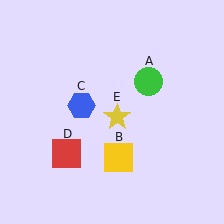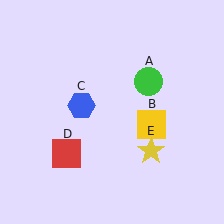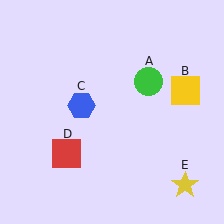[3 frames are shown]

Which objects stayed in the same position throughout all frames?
Green circle (object A) and blue hexagon (object C) and red square (object D) remained stationary.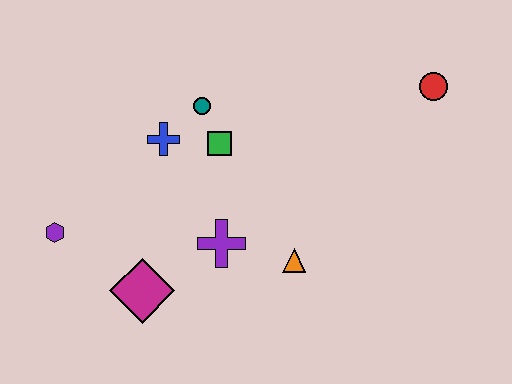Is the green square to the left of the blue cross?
No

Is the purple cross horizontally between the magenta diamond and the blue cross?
No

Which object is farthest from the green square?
The red circle is farthest from the green square.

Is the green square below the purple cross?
No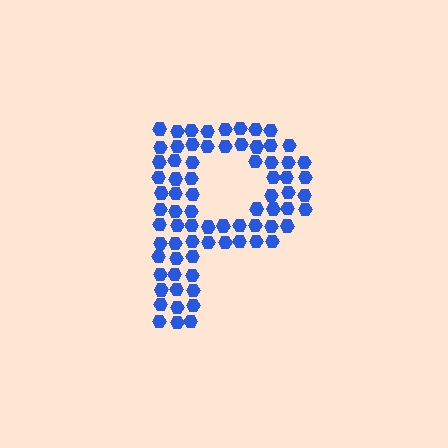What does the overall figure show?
The overall figure shows the letter P.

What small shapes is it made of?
It is made of small hexagons.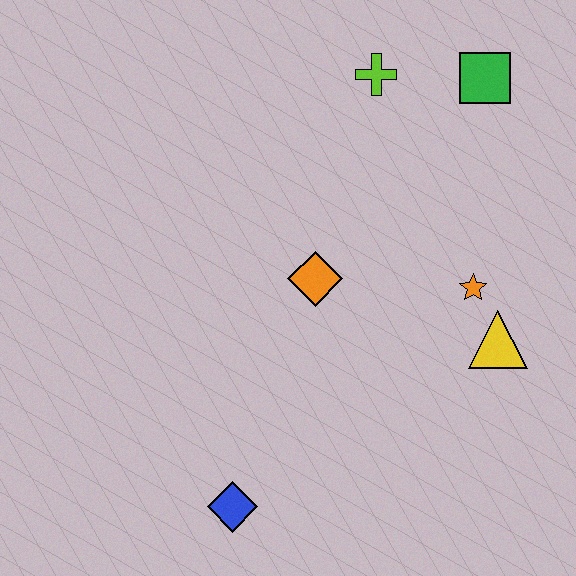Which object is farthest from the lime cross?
The blue diamond is farthest from the lime cross.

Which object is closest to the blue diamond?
The orange diamond is closest to the blue diamond.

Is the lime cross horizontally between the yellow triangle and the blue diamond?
Yes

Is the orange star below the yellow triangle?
No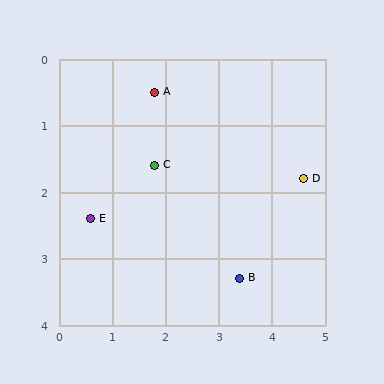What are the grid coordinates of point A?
Point A is at approximately (1.8, 0.5).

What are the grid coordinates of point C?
Point C is at approximately (1.8, 1.6).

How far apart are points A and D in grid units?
Points A and D are about 3.1 grid units apart.